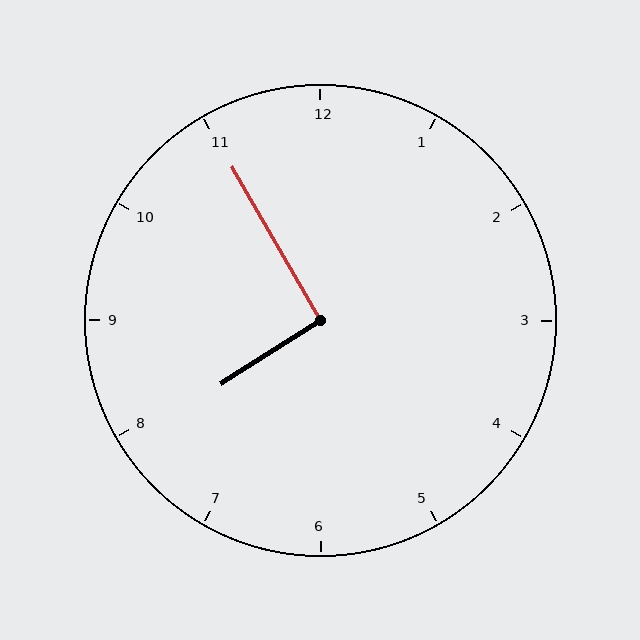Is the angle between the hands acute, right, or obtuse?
It is right.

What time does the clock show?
7:55.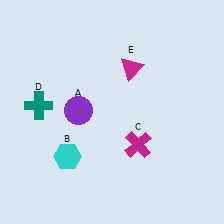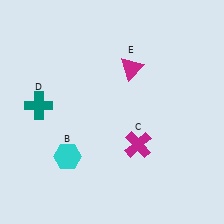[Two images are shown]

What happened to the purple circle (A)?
The purple circle (A) was removed in Image 2. It was in the top-left area of Image 1.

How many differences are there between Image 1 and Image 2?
There is 1 difference between the two images.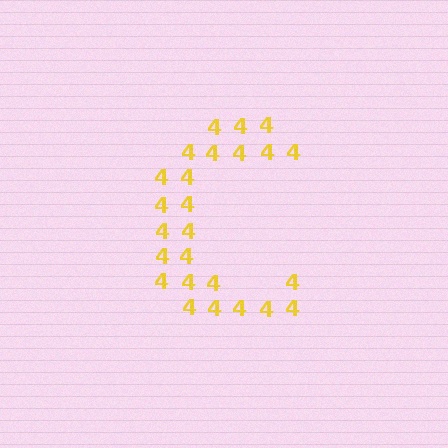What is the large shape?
The large shape is the letter C.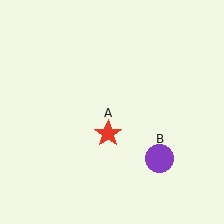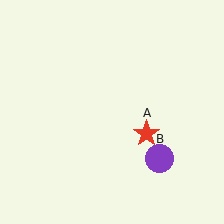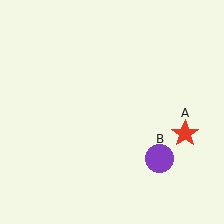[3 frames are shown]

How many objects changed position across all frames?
1 object changed position: red star (object A).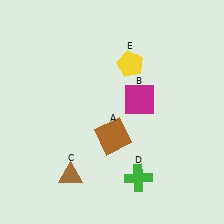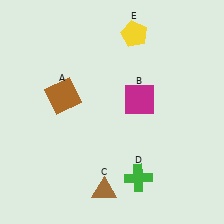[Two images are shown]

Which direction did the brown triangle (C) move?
The brown triangle (C) moved right.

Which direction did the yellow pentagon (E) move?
The yellow pentagon (E) moved up.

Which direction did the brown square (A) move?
The brown square (A) moved left.